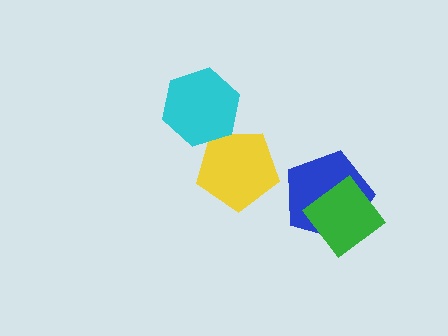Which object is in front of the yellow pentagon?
The cyan hexagon is in front of the yellow pentagon.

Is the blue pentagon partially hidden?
Yes, it is partially covered by another shape.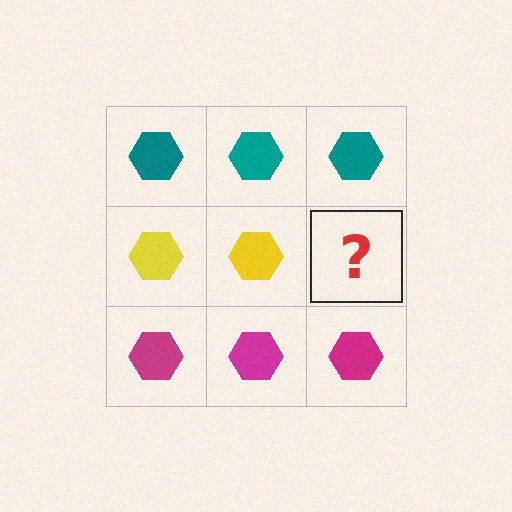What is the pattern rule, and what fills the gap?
The rule is that each row has a consistent color. The gap should be filled with a yellow hexagon.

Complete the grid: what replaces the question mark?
The question mark should be replaced with a yellow hexagon.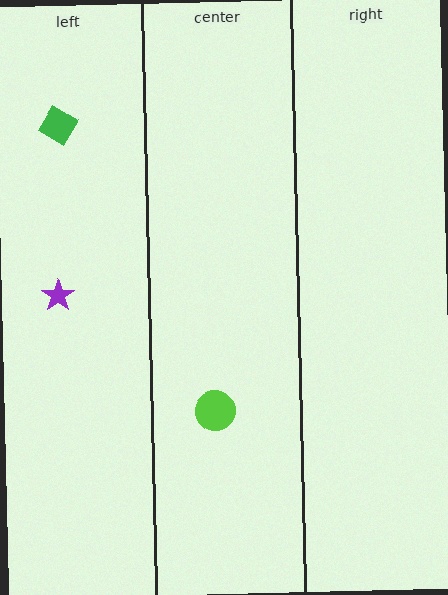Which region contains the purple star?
The left region.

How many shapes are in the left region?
2.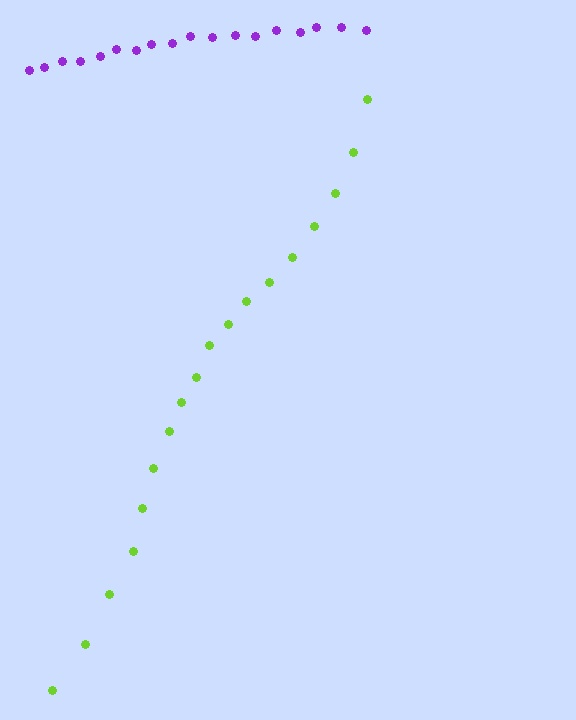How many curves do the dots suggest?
There are 2 distinct paths.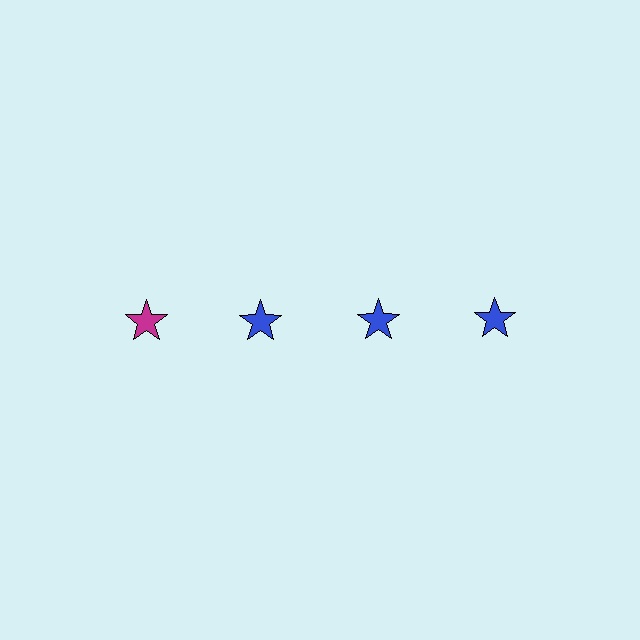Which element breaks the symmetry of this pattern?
The magenta star in the top row, leftmost column breaks the symmetry. All other shapes are blue stars.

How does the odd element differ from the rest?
It has a different color: magenta instead of blue.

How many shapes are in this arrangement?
There are 4 shapes arranged in a grid pattern.